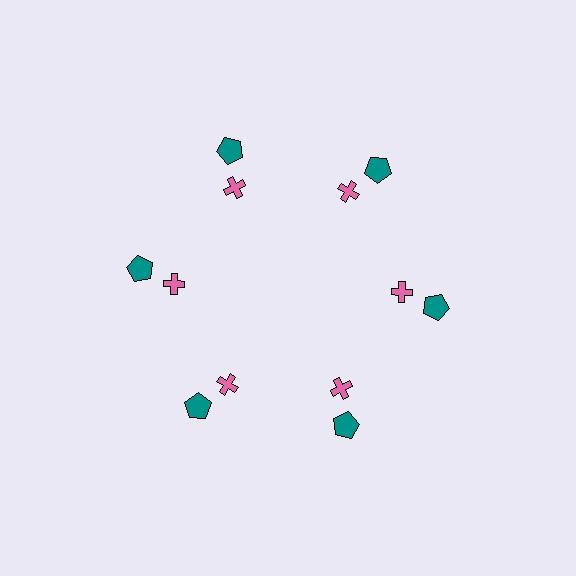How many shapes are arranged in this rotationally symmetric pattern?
There are 12 shapes, arranged in 6 groups of 2.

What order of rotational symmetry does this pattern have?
This pattern has 6-fold rotational symmetry.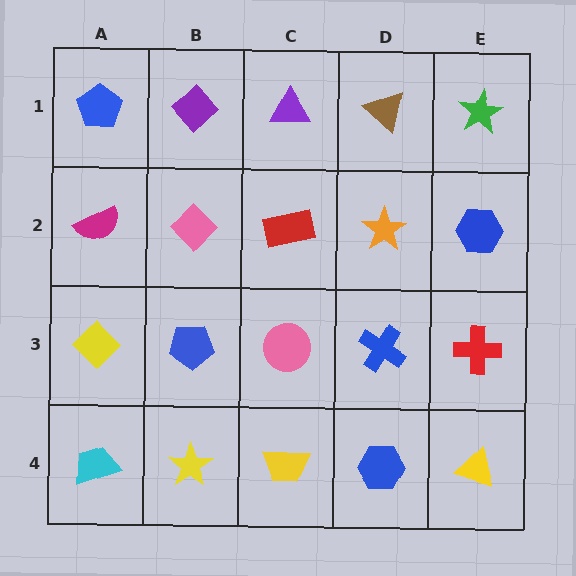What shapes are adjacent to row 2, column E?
A green star (row 1, column E), a red cross (row 3, column E), an orange star (row 2, column D).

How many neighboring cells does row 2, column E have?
3.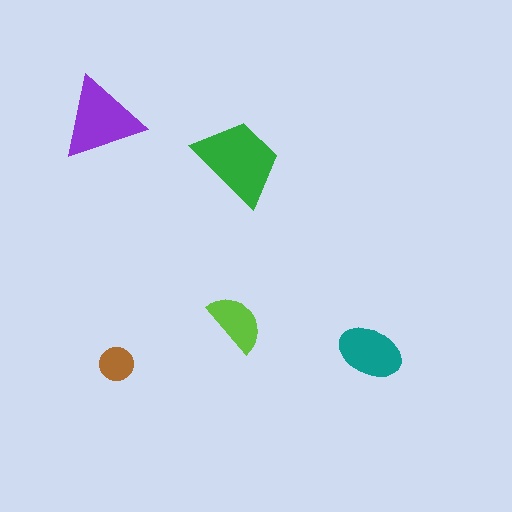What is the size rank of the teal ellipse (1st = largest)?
3rd.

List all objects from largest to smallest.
The green trapezoid, the purple triangle, the teal ellipse, the lime semicircle, the brown circle.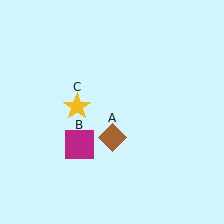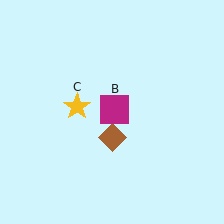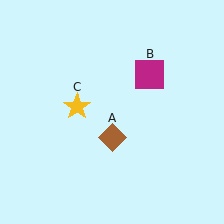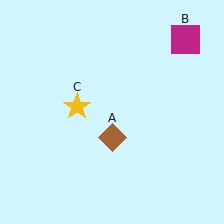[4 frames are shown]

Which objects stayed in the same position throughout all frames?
Brown diamond (object A) and yellow star (object C) remained stationary.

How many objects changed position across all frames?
1 object changed position: magenta square (object B).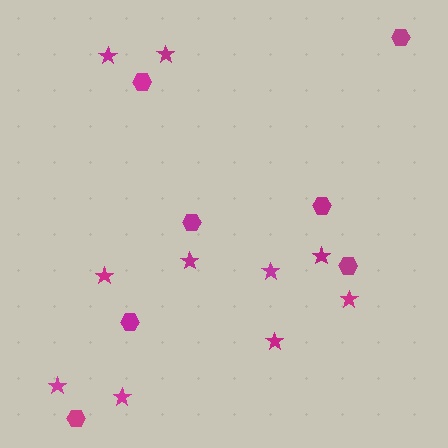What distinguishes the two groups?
There are 2 groups: one group of stars (10) and one group of hexagons (7).